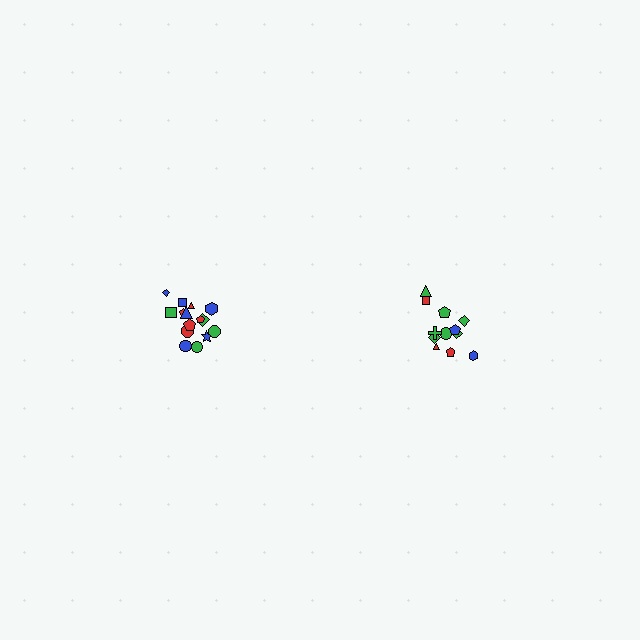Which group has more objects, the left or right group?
The left group.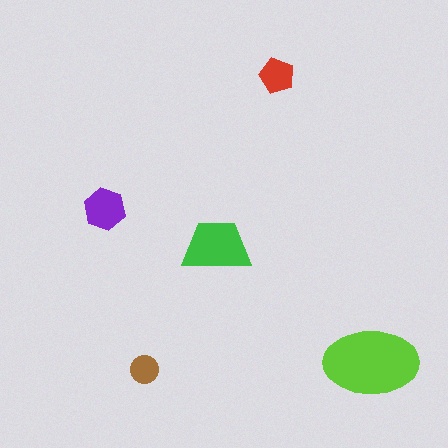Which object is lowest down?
The brown circle is bottommost.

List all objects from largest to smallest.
The lime ellipse, the green trapezoid, the purple hexagon, the red pentagon, the brown circle.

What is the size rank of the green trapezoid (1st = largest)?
2nd.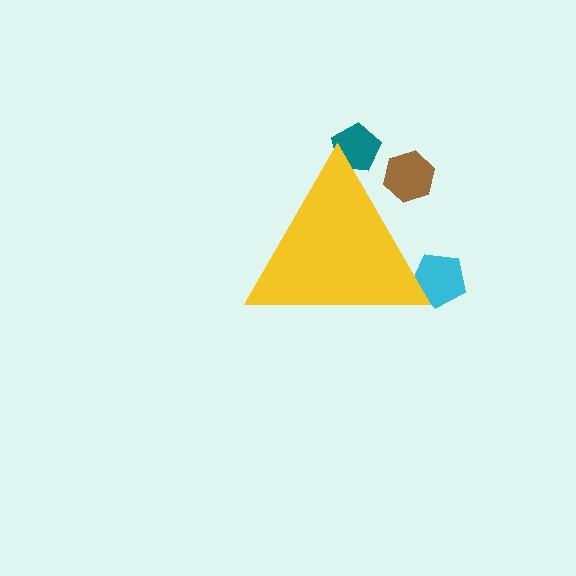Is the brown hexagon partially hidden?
Yes, the brown hexagon is partially hidden behind the yellow triangle.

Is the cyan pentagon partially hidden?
Yes, the cyan pentagon is partially hidden behind the yellow triangle.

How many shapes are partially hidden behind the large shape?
3 shapes are partially hidden.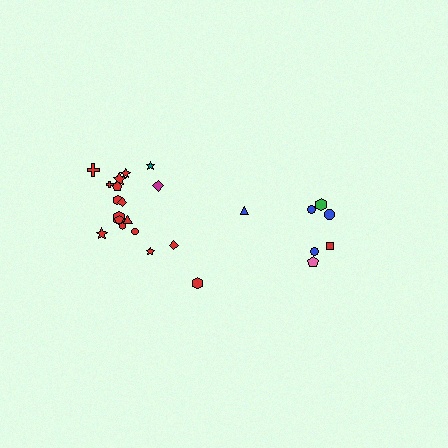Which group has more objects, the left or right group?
The left group.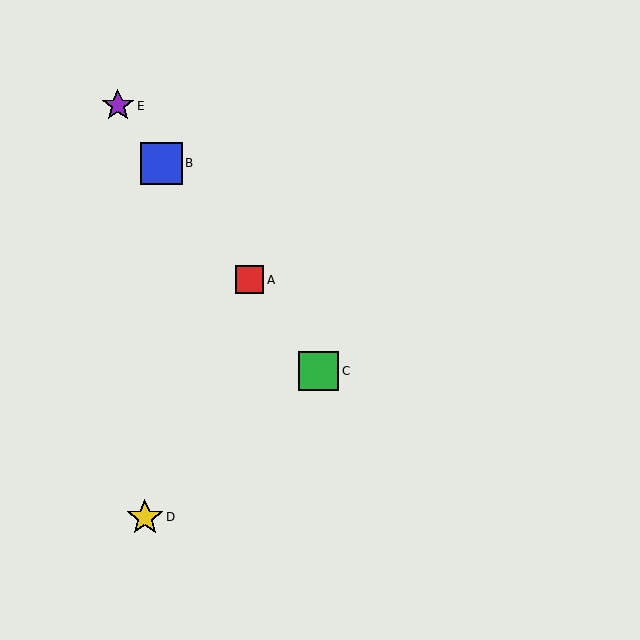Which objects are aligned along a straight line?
Objects A, B, C, E are aligned along a straight line.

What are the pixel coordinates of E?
Object E is at (118, 106).